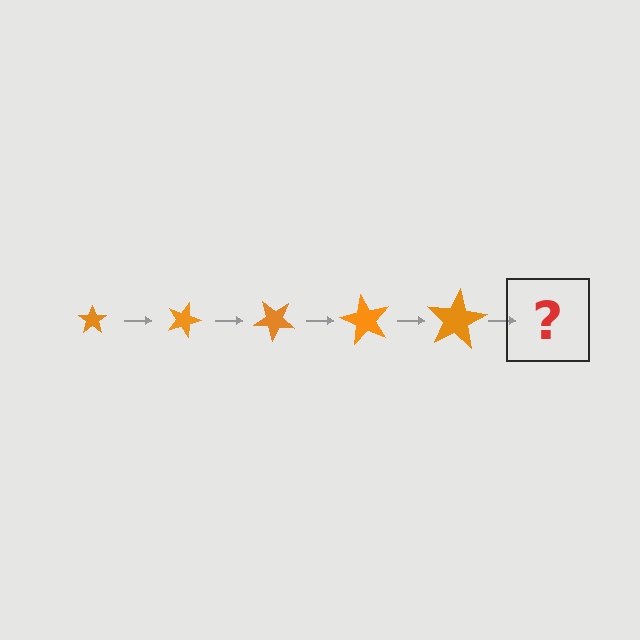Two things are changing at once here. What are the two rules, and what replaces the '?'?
The two rules are that the star grows larger each step and it rotates 20 degrees each step. The '?' should be a star, larger than the previous one and rotated 100 degrees from the start.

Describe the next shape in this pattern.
It should be a star, larger than the previous one and rotated 100 degrees from the start.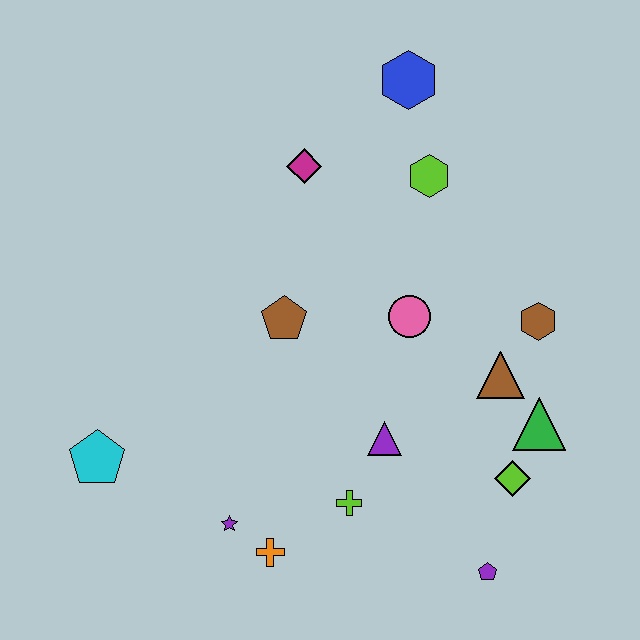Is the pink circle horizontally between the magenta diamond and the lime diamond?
Yes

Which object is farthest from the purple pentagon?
The blue hexagon is farthest from the purple pentagon.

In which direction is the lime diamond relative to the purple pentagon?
The lime diamond is above the purple pentagon.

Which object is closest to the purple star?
The orange cross is closest to the purple star.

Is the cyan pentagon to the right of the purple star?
No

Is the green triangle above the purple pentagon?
Yes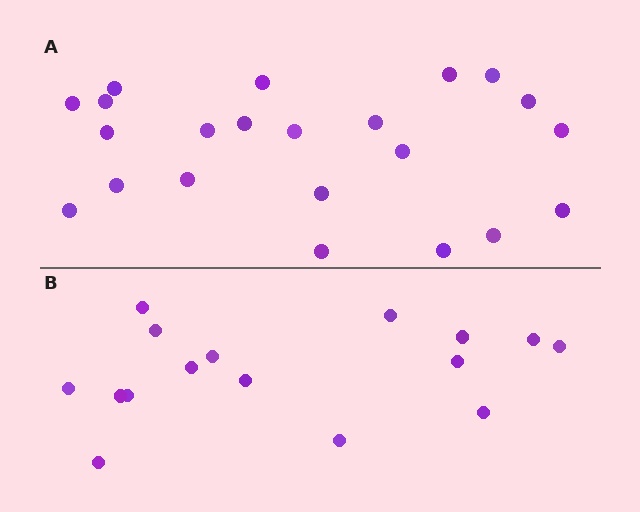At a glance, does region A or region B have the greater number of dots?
Region A (the top region) has more dots.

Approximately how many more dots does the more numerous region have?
Region A has about 6 more dots than region B.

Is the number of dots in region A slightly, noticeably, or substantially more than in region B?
Region A has noticeably more, but not dramatically so. The ratio is roughly 1.4 to 1.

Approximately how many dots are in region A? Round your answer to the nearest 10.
About 20 dots. (The exact count is 22, which rounds to 20.)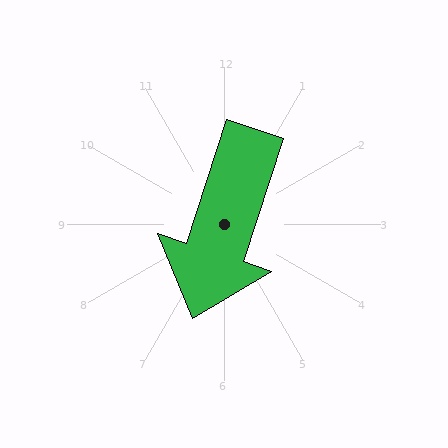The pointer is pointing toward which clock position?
Roughly 7 o'clock.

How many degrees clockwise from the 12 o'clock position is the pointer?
Approximately 198 degrees.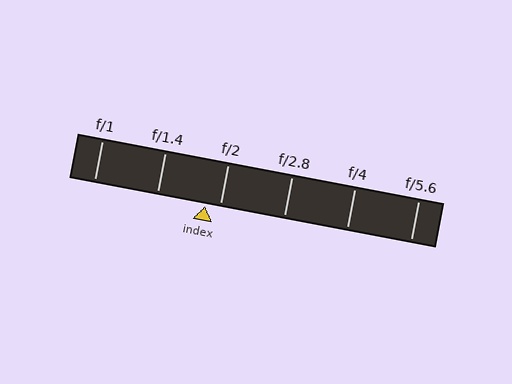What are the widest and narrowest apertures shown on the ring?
The widest aperture shown is f/1 and the narrowest is f/5.6.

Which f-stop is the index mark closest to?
The index mark is closest to f/2.